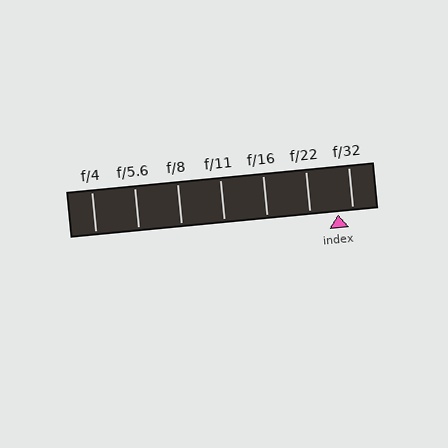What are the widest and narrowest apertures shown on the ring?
The widest aperture shown is f/4 and the narrowest is f/32.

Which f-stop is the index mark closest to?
The index mark is closest to f/32.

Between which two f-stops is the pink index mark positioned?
The index mark is between f/22 and f/32.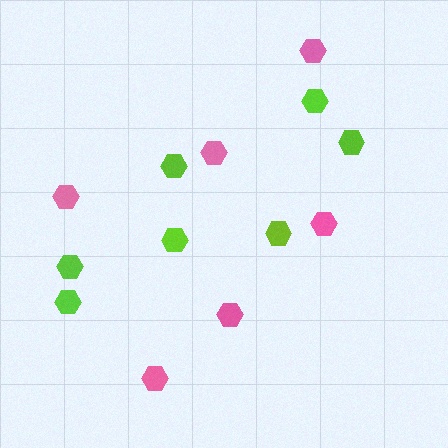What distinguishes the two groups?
There are 2 groups: one group of pink hexagons (6) and one group of lime hexagons (7).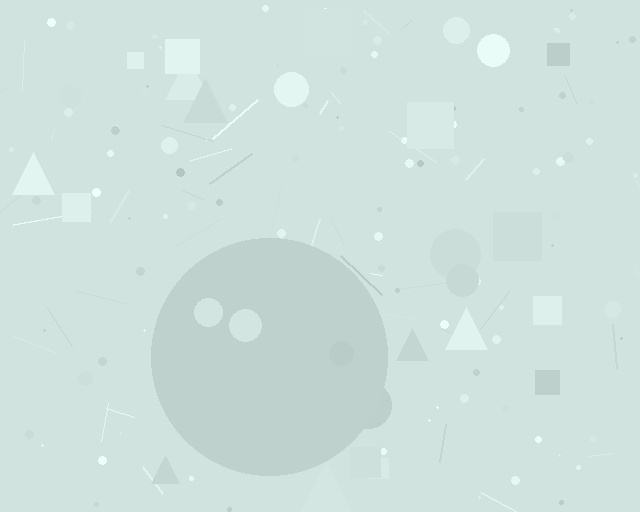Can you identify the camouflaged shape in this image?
The camouflaged shape is a circle.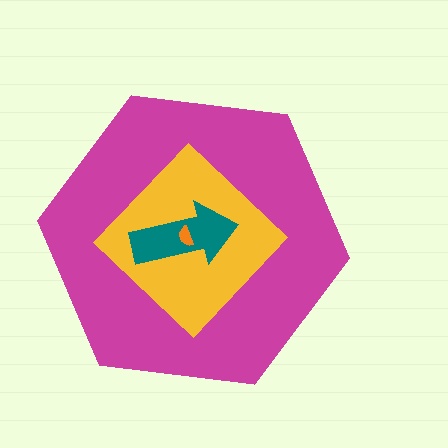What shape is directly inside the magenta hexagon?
The yellow diamond.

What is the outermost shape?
The magenta hexagon.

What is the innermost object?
The orange semicircle.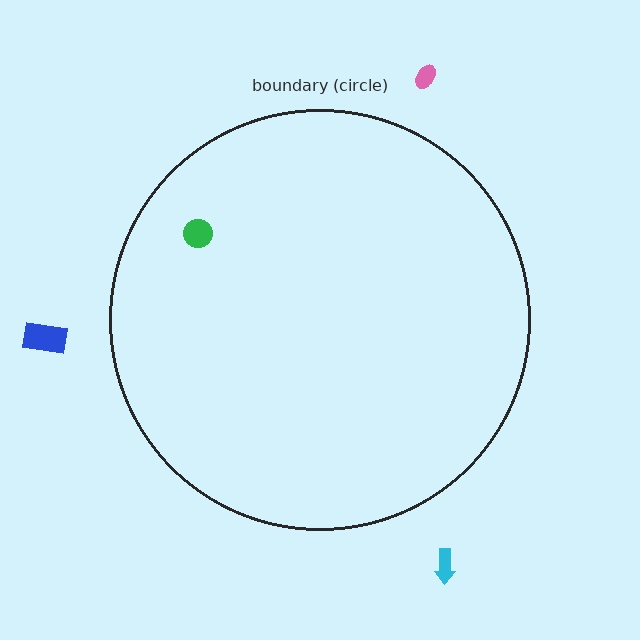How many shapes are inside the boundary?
1 inside, 3 outside.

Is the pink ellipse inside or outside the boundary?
Outside.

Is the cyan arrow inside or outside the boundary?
Outside.